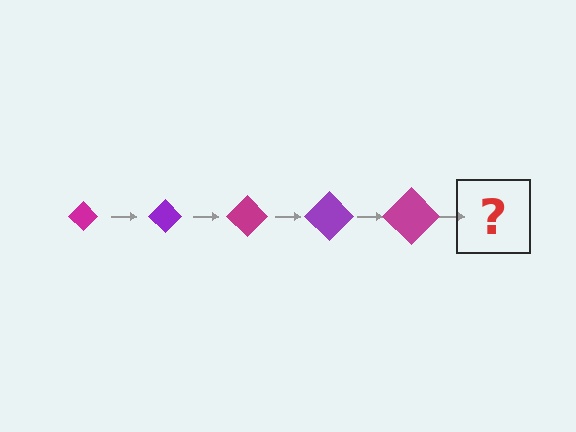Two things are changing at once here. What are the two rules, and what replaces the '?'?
The two rules are that the diamond grows larger each step and the color cycles through magenta and purple. The '?' should be a purple diamond, larger than the previous one.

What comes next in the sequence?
The next element should be a purple diamond, larger than the previous one.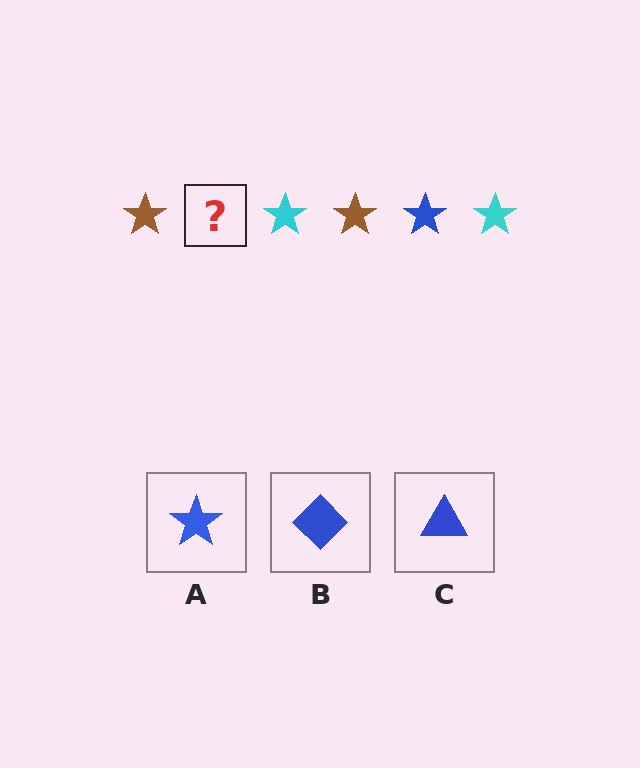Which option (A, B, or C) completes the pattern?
A.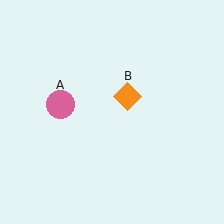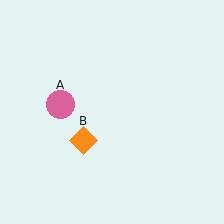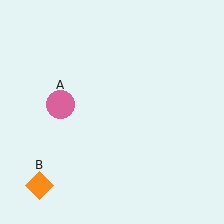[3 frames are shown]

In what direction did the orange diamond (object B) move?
The orange diamond (object B) moved down and to the left.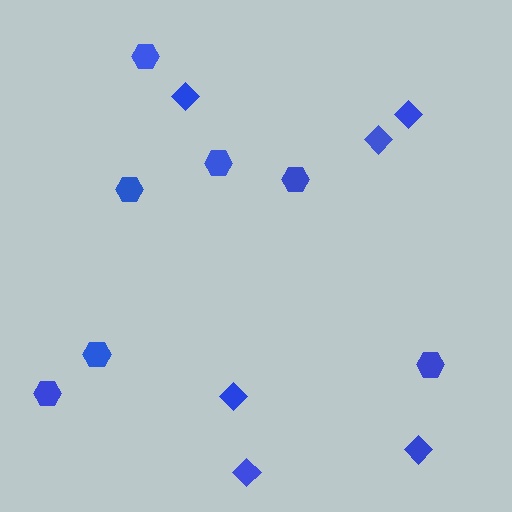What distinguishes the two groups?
There are 2 groups: one group of hexagons (7) and one group of diamonds (6).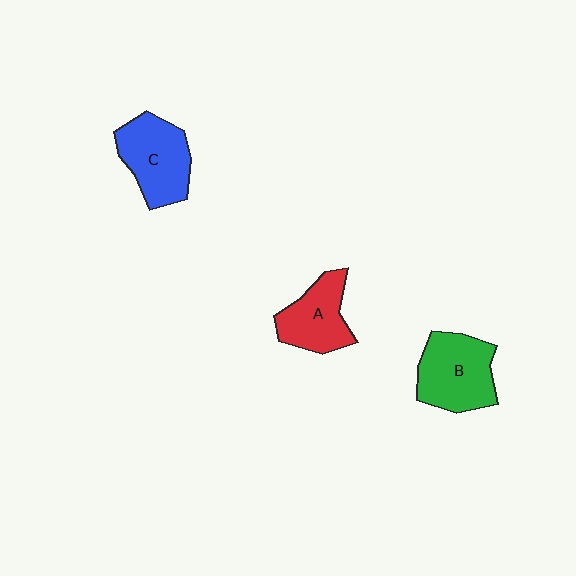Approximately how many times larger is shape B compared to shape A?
Approximately 1.3 times.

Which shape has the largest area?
Shape B (green).